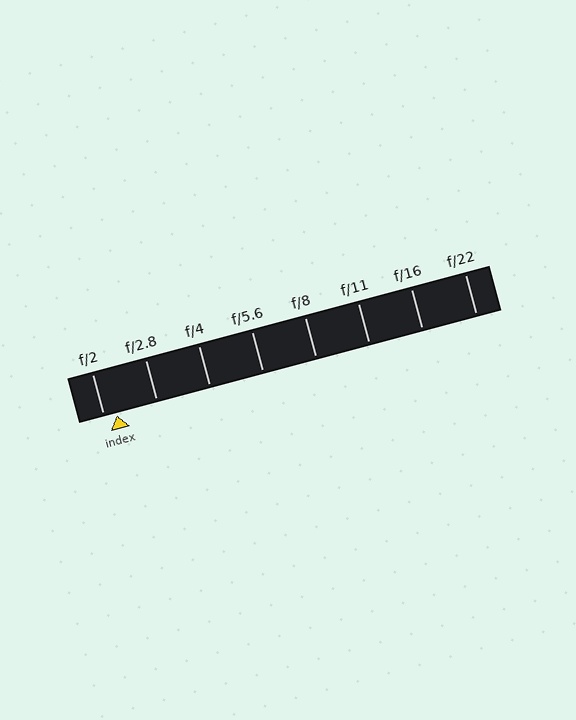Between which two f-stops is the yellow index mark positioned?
The index mark is between f/2 and f/2.8.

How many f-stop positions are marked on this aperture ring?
There are 8 f-stop positions marked.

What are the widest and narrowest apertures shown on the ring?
The widest aperture shown is f/2 and the narrowest is f/22.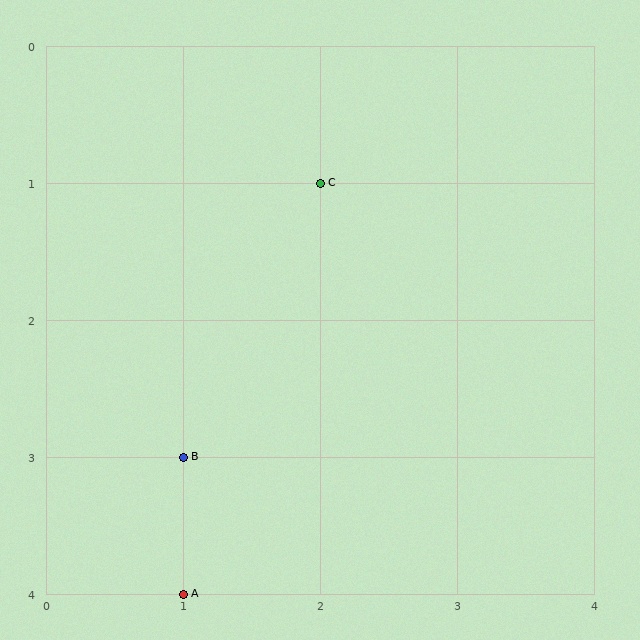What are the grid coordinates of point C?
Point C is at grid coordinates (2, 1).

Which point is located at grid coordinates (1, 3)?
Point B is at (1, 3).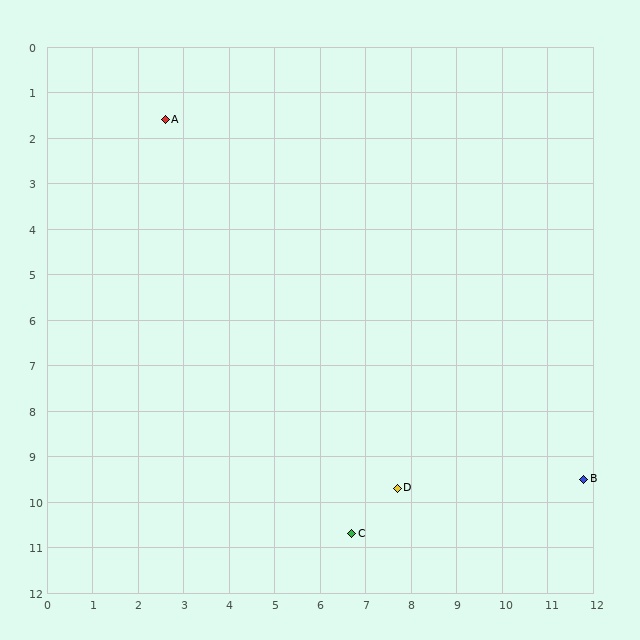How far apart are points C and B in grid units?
Points C and B are about 5.2 grid units apart.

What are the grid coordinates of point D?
Point D is at approximately (7.7, 9.7).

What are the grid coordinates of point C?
Point C is at approximately (6.7, 10.7).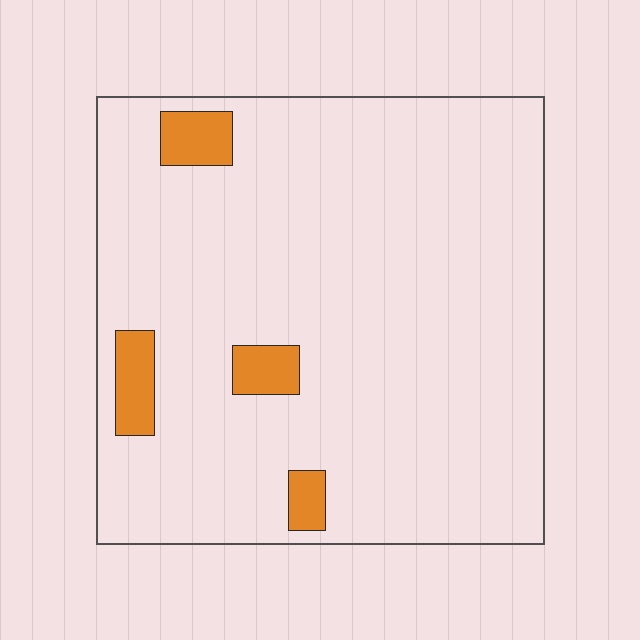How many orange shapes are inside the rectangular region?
4.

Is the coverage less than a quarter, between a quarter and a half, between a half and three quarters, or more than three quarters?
Less than a quarter.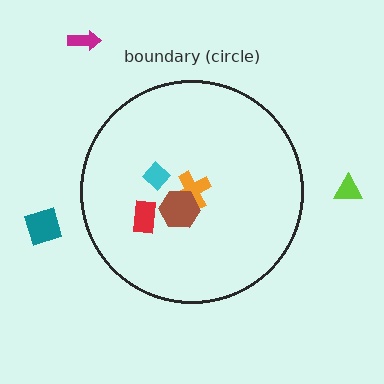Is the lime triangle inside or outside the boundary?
Outside.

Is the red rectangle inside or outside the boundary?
Inside.